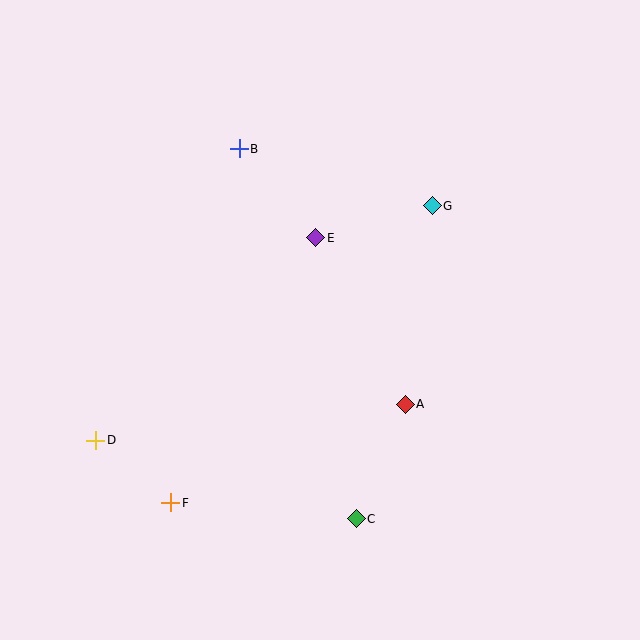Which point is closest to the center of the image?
Point E at (316, 238) is closest to the center.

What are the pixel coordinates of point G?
Point G is at (432, 206).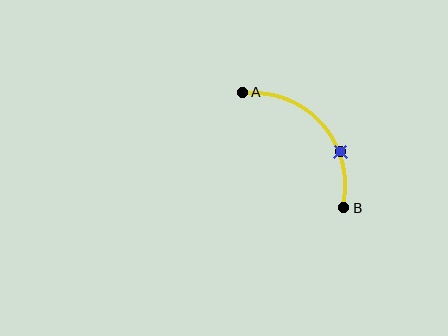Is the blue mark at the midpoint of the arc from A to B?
No. The blue mark lies on the arc but is closer to endpoint B. The arc midpoint would be at the point on the curve equidistant along the arc from both A and B.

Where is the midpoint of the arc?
The arc midpoint is the point on the curve farthest from the straight line joining A and B. It sits above and to the right of that line.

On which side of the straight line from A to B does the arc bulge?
The arc bulges above and to the right of the straight line connecting A and B.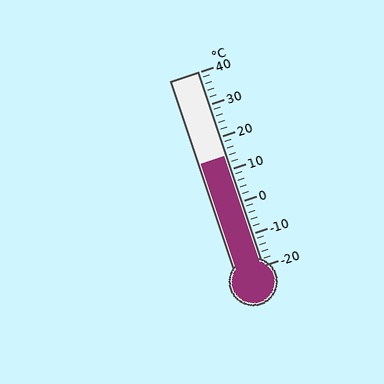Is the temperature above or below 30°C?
The temperature is below 30°C.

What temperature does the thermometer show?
The thermometer shows approximately 14°C.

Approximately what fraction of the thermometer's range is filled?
The thermometer is filled to approximately 55% of its range.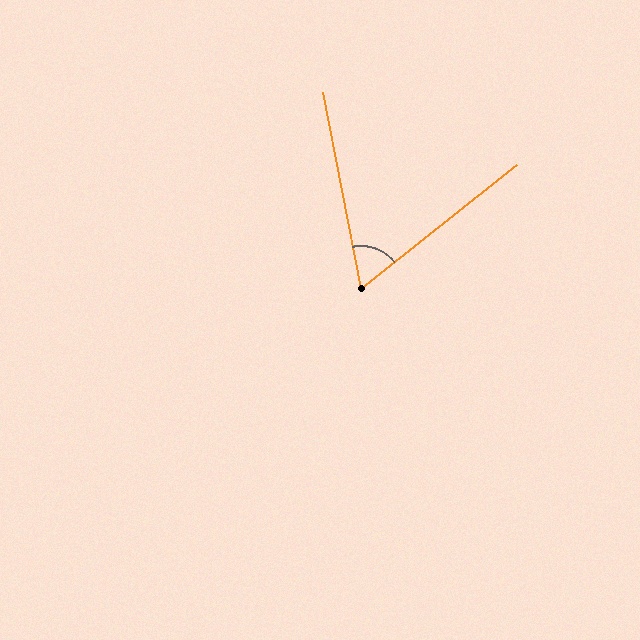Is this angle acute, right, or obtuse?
It is acute.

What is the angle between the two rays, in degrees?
Approximately 62 degrees.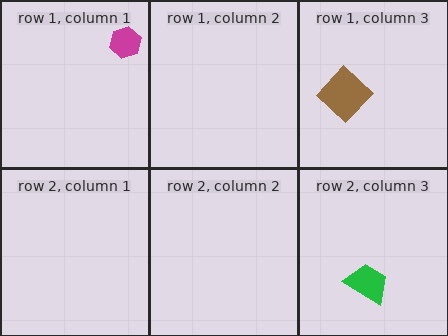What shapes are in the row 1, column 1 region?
The magenta hexagon.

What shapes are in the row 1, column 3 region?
The brown diamond.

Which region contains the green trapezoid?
The row 2, column 3 region.